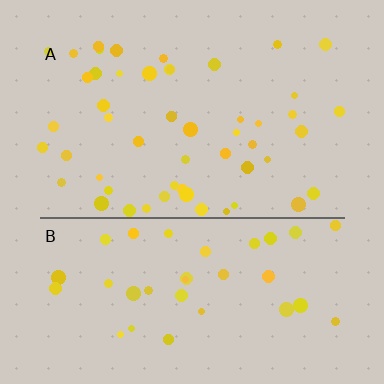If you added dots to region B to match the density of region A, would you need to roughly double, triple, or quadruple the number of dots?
Approximately double.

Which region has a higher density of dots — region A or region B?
A (the top).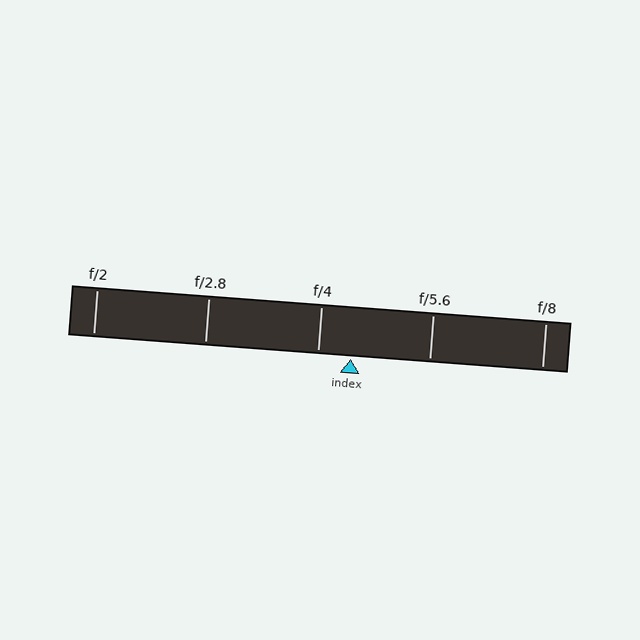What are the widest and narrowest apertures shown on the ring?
The widest aperture shown is f/2 and the narrowest is f/8.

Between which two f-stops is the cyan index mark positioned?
The index mark is between f/4 and f/5.6.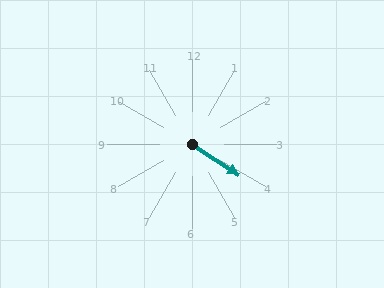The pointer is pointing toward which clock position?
Roughly 4 o'clock.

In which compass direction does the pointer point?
Southeast.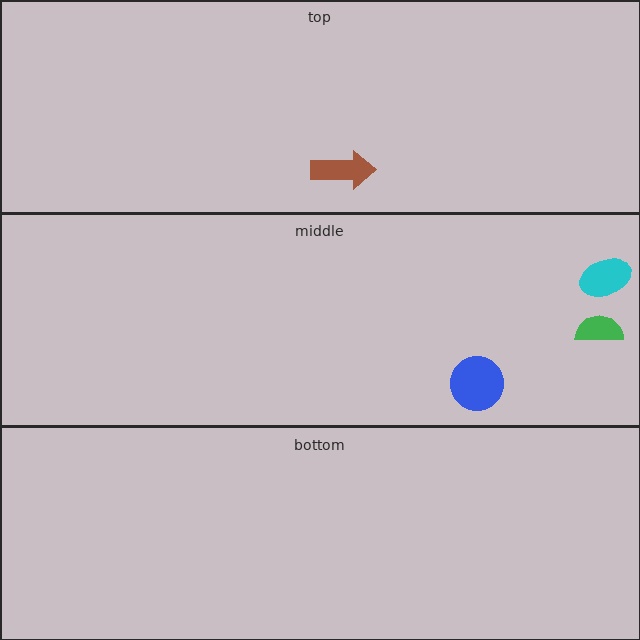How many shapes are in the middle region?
3.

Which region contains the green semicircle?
The middle region.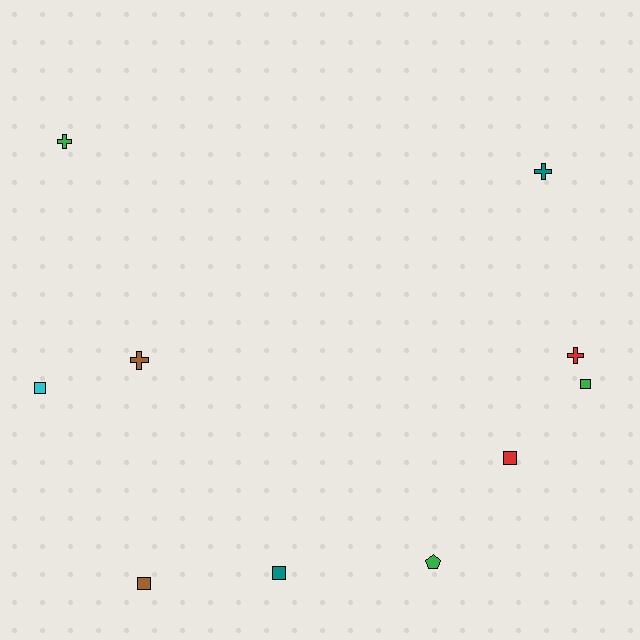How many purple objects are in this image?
There are no purple objects.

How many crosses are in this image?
There are 4 crosses.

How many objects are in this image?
There are 10 objects.